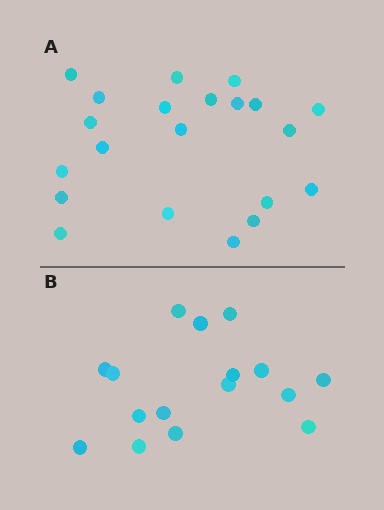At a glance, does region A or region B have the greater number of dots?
Region A (the top region) has more dots.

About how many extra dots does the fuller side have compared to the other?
Region A has about 5 more dots than region B.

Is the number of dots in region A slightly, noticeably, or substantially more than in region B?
Region A has noticeably more, but not dramatically so. The ratio is roughly 1.3 to 1.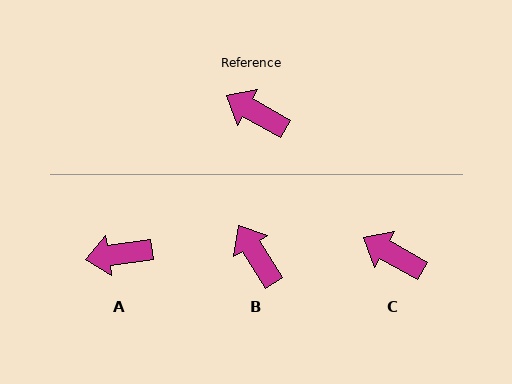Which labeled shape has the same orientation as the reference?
C.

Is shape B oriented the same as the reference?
No, it is off by about 29 degrees.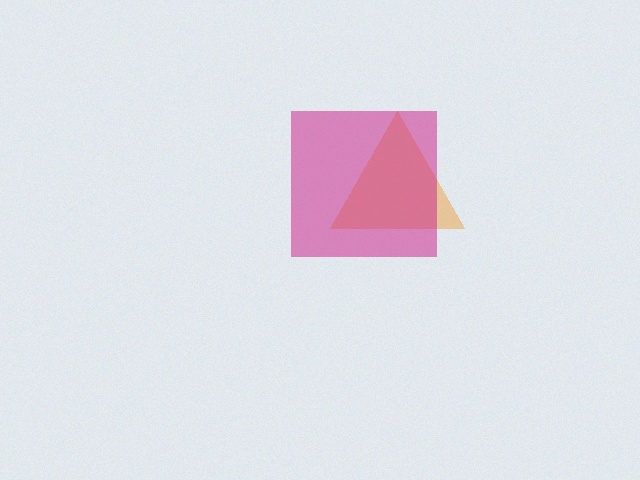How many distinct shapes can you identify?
There are 2 distinct shapes: an orange triangle, a magenta square.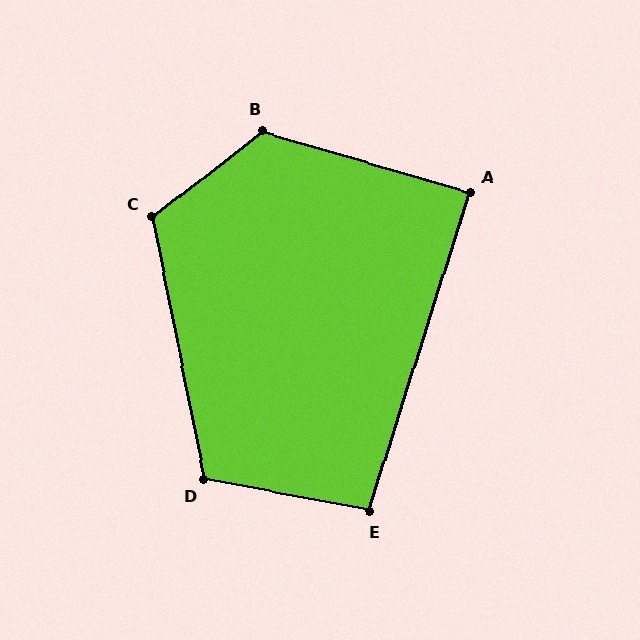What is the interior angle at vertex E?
Approximately 97 degrees (obtuse).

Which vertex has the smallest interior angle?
A, at approximately 89 degrees.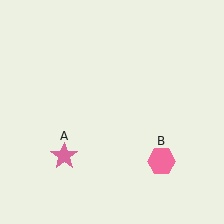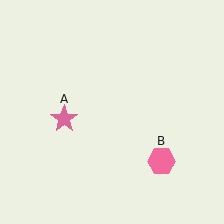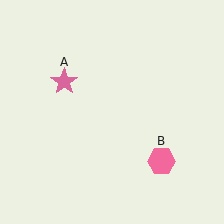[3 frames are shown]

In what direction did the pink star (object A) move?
The pink star (object A) moved up.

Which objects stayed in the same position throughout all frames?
Pink hexagon (object B) remained stationary.